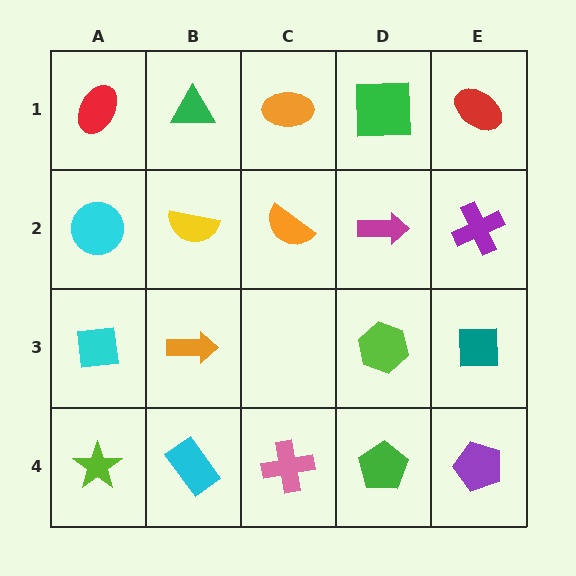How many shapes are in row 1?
5 shapes.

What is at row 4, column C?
A pink cross.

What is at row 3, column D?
A lime hexagon.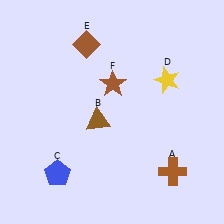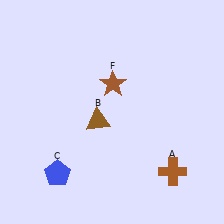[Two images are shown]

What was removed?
The yellow star (D), the brown diamond (E) were removed in Image 2.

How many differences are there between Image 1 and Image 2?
There are 2 differences between the two images.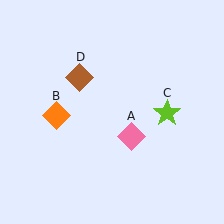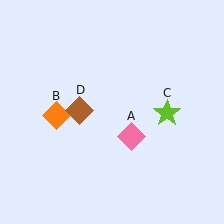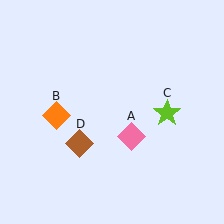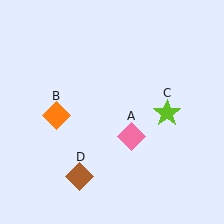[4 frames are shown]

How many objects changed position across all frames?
1 object changed position: brown diamond (object D).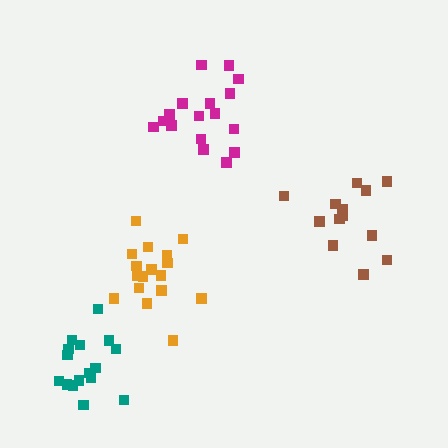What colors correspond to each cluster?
The clusters are colored: teal, brown, magenta, orange.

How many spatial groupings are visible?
There are 4 spatial groupings.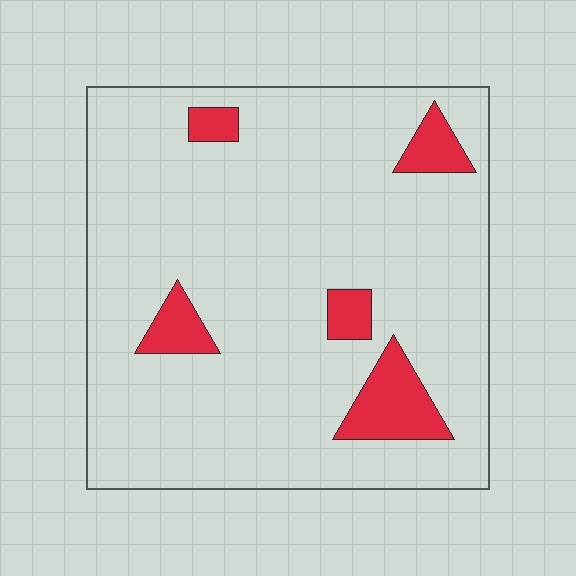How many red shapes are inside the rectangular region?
5.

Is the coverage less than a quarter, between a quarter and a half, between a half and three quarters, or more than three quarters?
Less than a quarter.